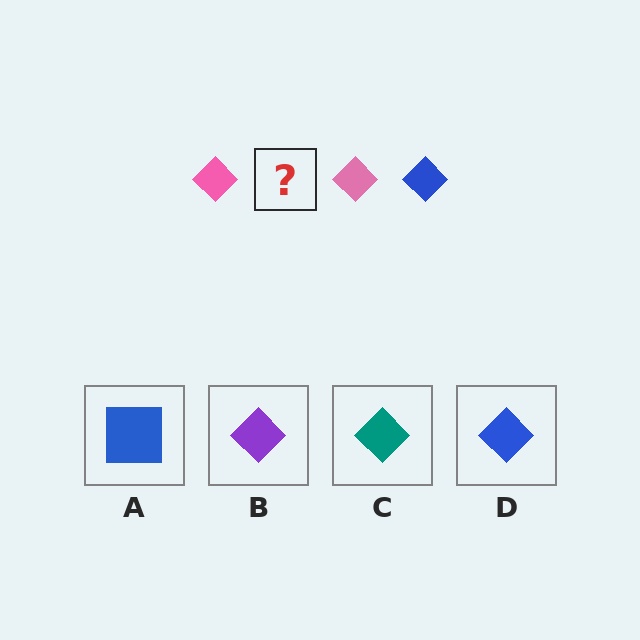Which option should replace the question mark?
Option D.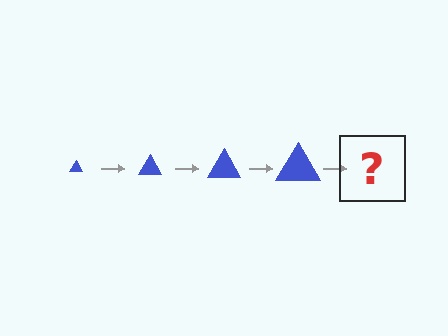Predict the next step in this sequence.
The next step is a blue triangle, larger than the previous one.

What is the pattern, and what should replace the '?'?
The pattern is that the triangle gets progressively larger each step. The '?' should be a blue triangle, larger than the previous one.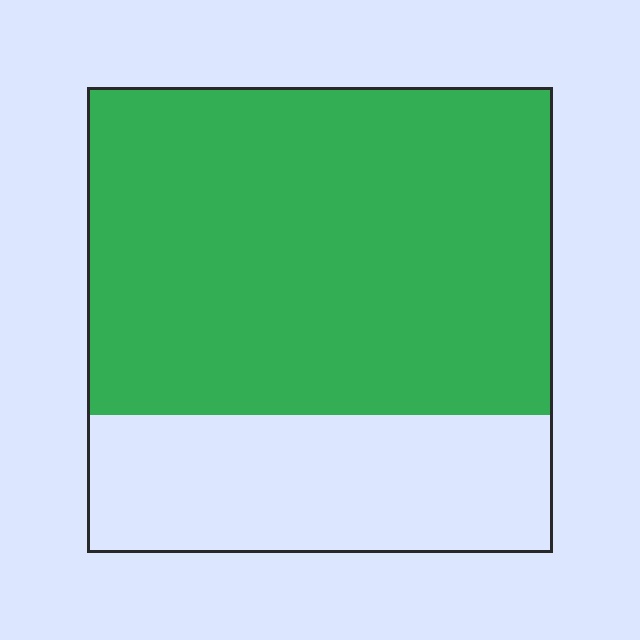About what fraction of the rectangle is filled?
About two thirds (2/3).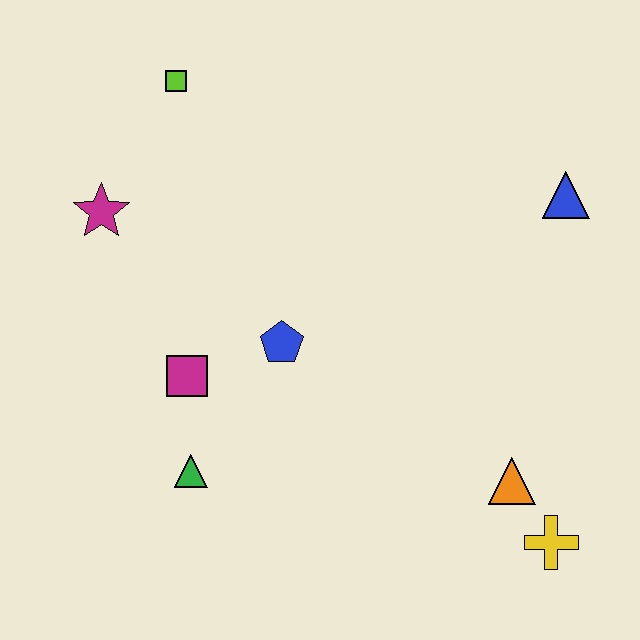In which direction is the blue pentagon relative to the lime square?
The blue pentagon is below the lime square.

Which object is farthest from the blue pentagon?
The yellow cross is farthest from the blue pentagon.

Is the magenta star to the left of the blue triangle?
Yes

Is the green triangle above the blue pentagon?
No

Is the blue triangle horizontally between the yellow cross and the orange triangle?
No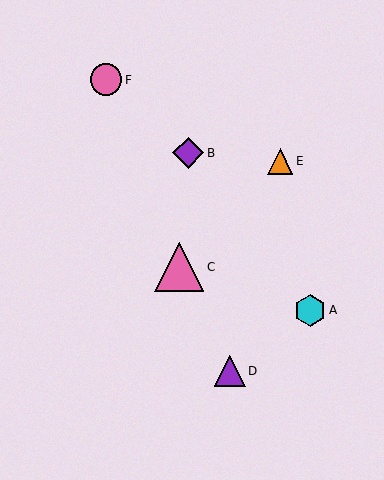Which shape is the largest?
The pink triangle (labeled C) is the largest.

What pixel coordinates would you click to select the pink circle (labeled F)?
Click at (106, 80) to select the pink circle F.